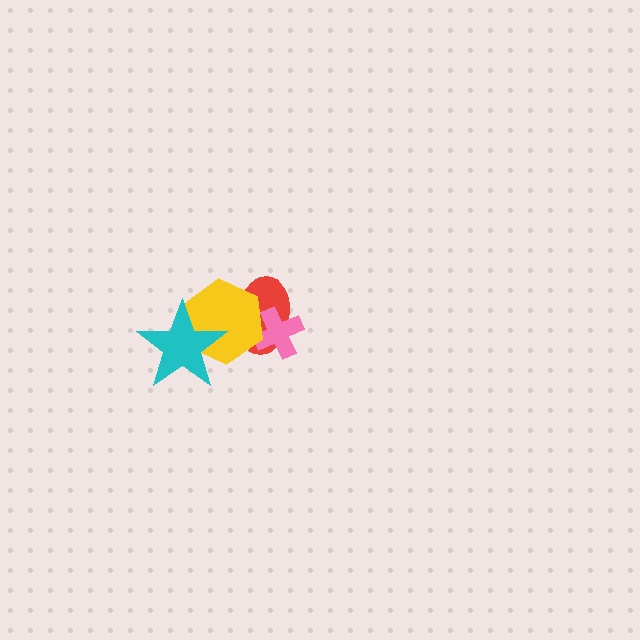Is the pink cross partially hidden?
Yes, it is partially covered by another shape.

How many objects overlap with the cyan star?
1 object overlaps with the cyan star.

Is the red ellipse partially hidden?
Yes, it is partially covered by another shape.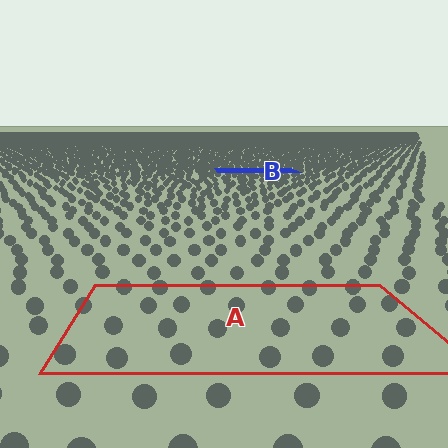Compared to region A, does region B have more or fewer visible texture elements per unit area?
Region B has more texture elements per unit area — they are packed more densely because it is farther away.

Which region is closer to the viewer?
Region A is closer. The texture elements there are larger and more spread out.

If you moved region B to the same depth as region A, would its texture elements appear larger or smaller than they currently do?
They would appear larger. At a closer depth, the same texture elements are projected at a bigger on-screen size.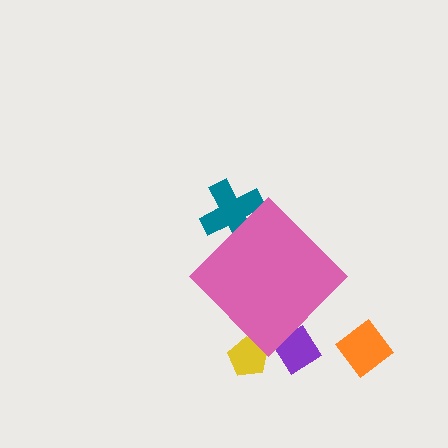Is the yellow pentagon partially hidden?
Yes, the yellow pentagon is partially hidden behind the pink diamond.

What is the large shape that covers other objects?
A pink diamond.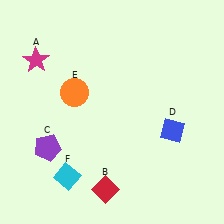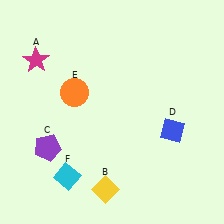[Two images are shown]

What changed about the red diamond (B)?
In Image 1, B is red. In Image 2, it changed to yellow.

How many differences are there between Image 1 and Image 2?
There is 1 difference between the two images.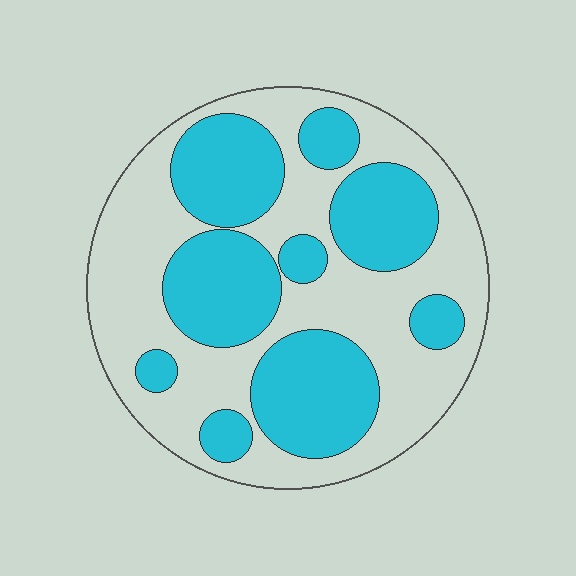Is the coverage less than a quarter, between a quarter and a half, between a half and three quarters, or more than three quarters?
Between a quarter and a half.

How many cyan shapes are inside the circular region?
9.